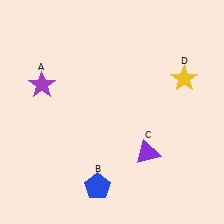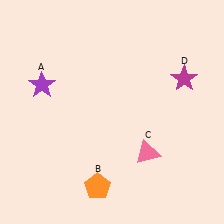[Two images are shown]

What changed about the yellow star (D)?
In Image 1, D is yellow. In Image 2, it changed to magenta.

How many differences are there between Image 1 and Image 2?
There are 3 differences between the two images.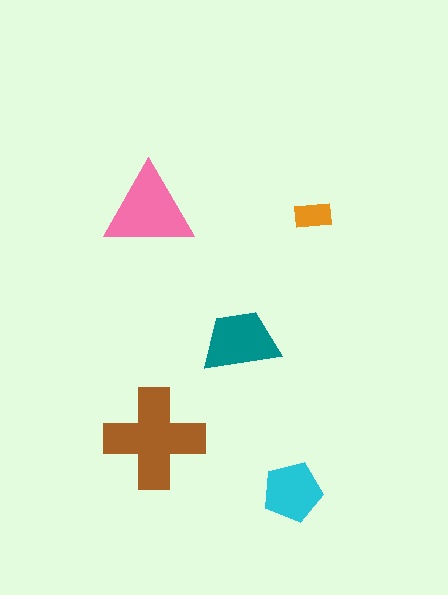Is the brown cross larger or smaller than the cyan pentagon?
Larger.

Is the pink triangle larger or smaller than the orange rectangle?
Larger.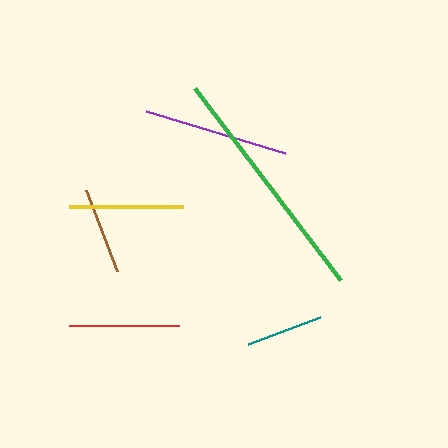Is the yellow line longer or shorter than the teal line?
The yellow line is longer than the teal line.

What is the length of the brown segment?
The brown segment is approximately 87 pixels long.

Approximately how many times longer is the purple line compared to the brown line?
The purple line is approximately 1.7 times the length of the brown line.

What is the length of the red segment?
The red segment is approximately 110 pixels long.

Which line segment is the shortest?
The teal line is the shortest at approximately 76 pixels.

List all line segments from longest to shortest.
From longest to shortest: green, purple, yellow, red, brown, teal.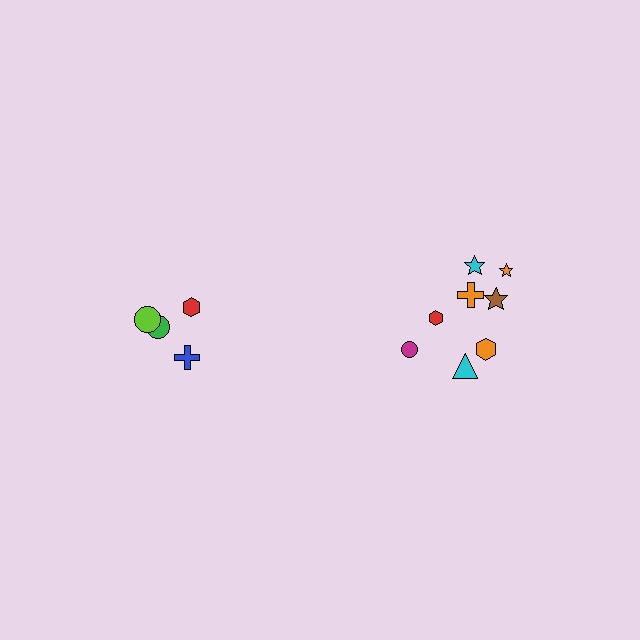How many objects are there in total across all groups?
There are 12 objects.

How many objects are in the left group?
There are 4 objects.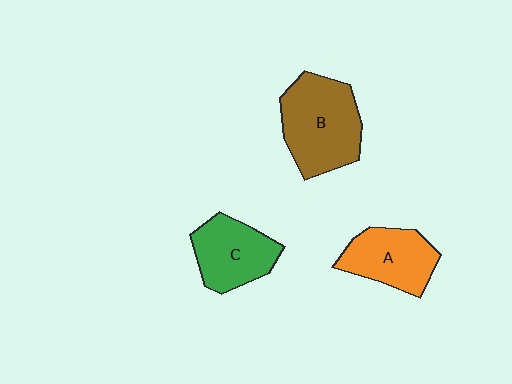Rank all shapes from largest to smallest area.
From largest to smallest: B (brown), A (orange), C (green).